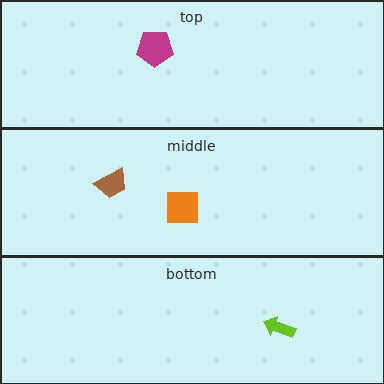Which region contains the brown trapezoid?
The middle region.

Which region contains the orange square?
The middle region.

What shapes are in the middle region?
The brown trapezoid, the orange square.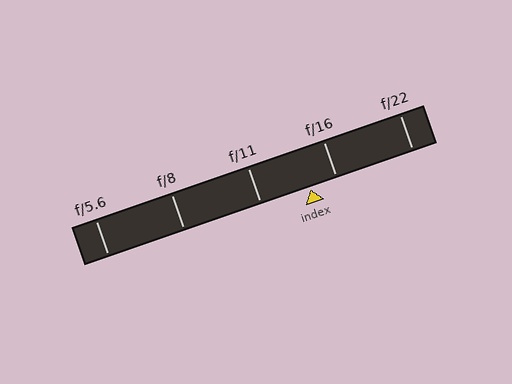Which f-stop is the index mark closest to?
The index mark is closest to f/16.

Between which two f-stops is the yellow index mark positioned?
The index mark is between f/11 and f/16.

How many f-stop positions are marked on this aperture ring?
There are 5 f-stop positions marked.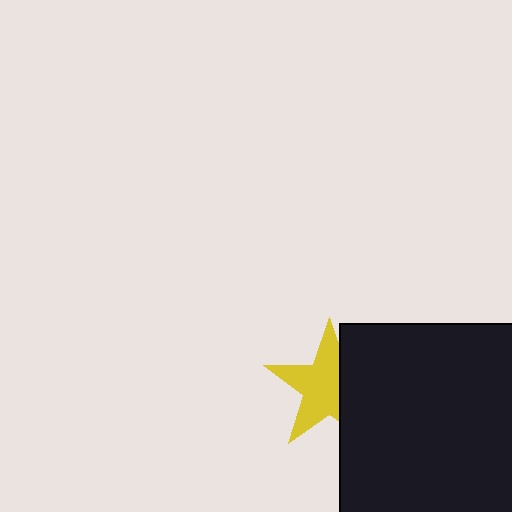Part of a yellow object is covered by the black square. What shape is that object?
It is a star.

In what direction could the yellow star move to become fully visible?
The yellow star could move left. That would shift it out from behind the black square entirely.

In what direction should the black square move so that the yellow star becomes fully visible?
The black square should move right. That is the shortest direction to clear the overlap and leave the yellow star fully visible.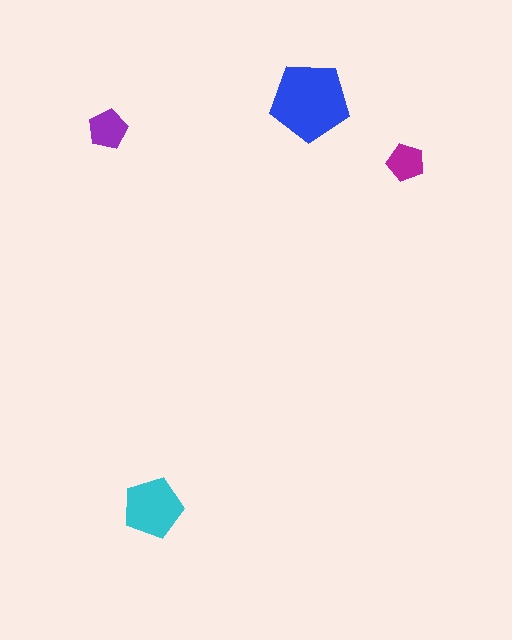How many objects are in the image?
There are 4 objects in the image.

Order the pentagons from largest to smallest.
the blue one, the cyan one, the purple one, the magenta one.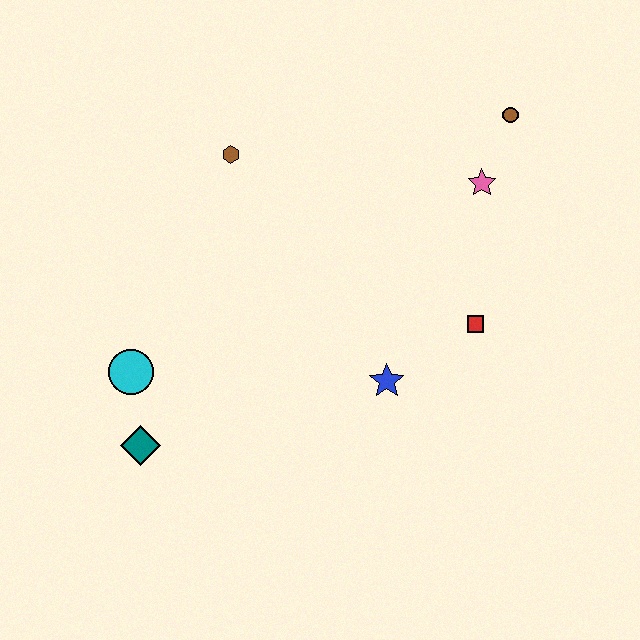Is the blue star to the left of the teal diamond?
No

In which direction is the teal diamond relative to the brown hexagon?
The teal diamond is below the brown hexagon.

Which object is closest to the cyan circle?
The teal diamond is closest to the cyan circle.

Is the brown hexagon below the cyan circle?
No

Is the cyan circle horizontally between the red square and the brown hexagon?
No